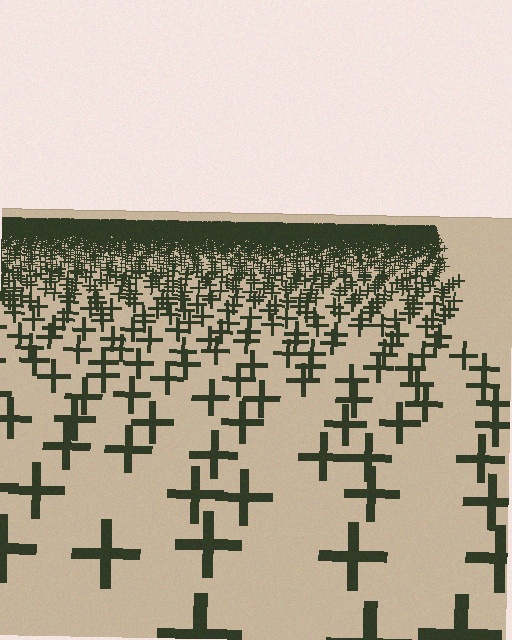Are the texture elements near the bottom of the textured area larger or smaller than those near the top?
Larger. Near the bottom, elements are closer to the viewer and appear at a bigger on-screen size.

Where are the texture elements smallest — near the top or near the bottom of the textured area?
Near the top.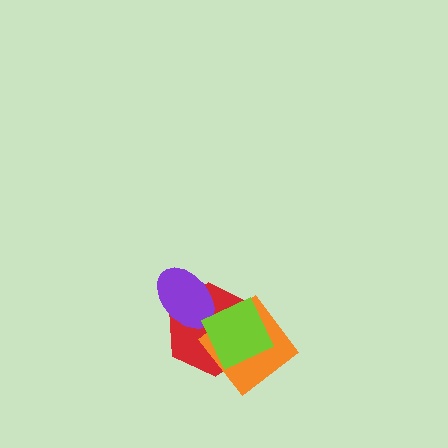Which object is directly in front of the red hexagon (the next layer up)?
The orange diamond is directly in front of the red hexagon.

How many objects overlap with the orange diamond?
2 objects overlap with the orange diamond.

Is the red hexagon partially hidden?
Yes, it is partially covered by another shape.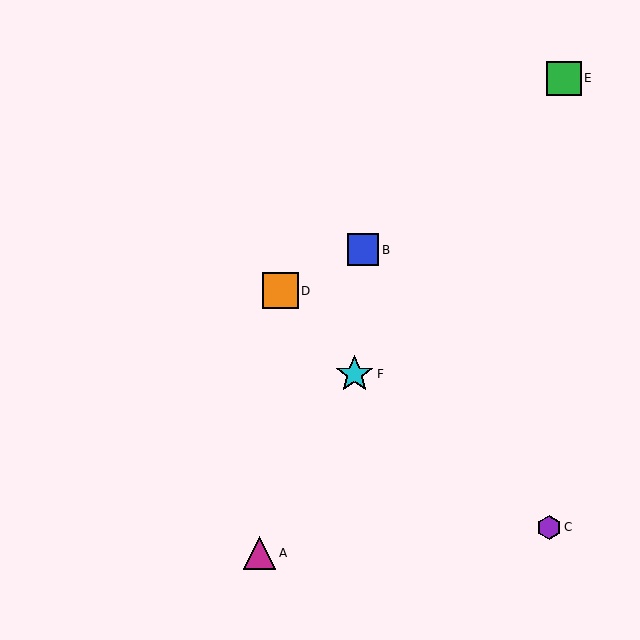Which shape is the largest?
The cyan star (labeled F) is the largest.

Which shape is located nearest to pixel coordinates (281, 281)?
The orange square (labeled D) at (281, 291) is nearest to that location.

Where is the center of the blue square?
The center of the blue square is at (363, 250).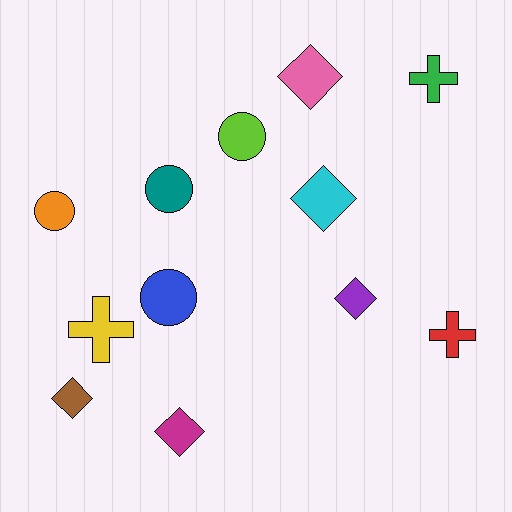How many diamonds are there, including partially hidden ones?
There are 5 diamonds.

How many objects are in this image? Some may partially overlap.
There are 12 objects.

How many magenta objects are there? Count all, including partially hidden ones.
There is 1 magenta object.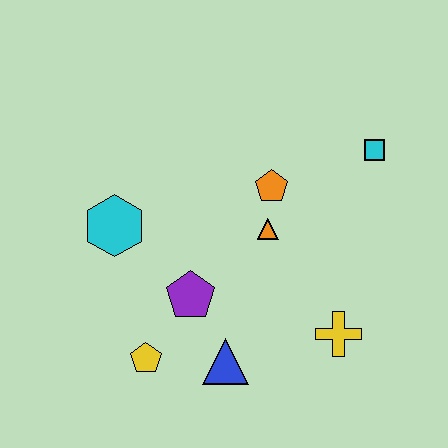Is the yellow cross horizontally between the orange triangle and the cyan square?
Yes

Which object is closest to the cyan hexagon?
The purple pentagon is closest to the cyan hexagon.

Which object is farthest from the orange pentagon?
The yellow pentagon is farthest from the orange pentagon.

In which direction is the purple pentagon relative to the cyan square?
The purple pentagon is to the left of the cyan square.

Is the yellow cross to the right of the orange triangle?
Yes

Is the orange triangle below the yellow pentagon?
No